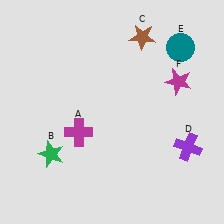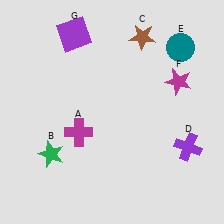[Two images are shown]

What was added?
A purple square (G) was added in Image 2.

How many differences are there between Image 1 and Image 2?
There is 1 difference between the two images.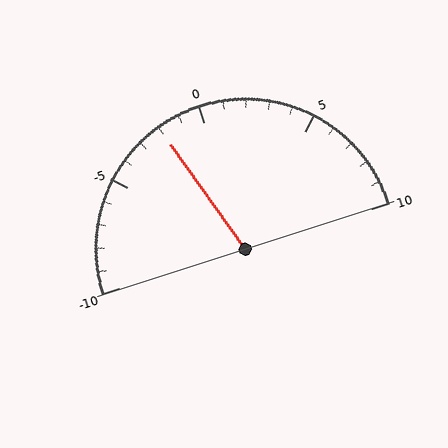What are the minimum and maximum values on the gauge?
The gauge ranges from -10 to 10.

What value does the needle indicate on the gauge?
The needle indicates approximately -2.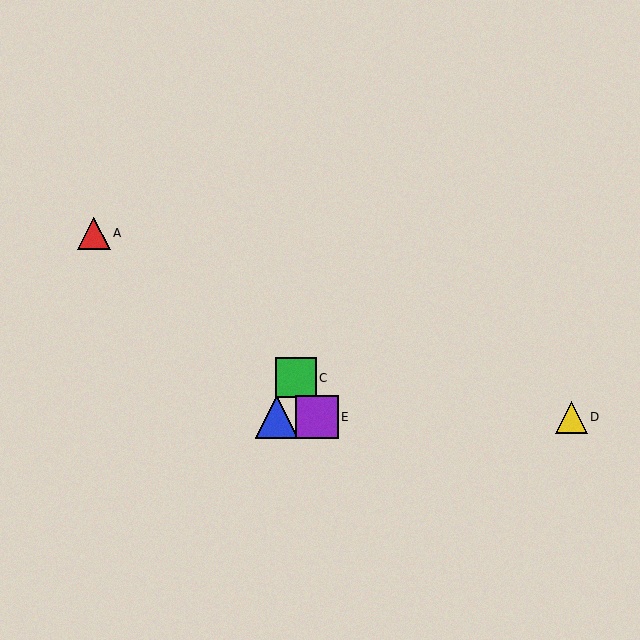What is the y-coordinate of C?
Object C is at y≈378.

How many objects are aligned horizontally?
3 objects (B, D, E) are aligned horizontally.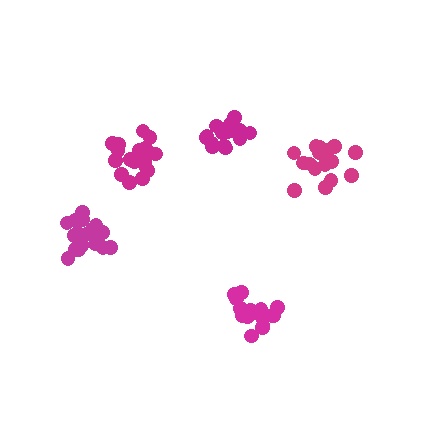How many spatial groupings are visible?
There are 5 spatial groupings.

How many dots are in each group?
Group 1: 18 dots, Group 2: 17 dots, Group 3: 20 dots, Group 4: 18 dots, Group 5: 17 dots (90 total).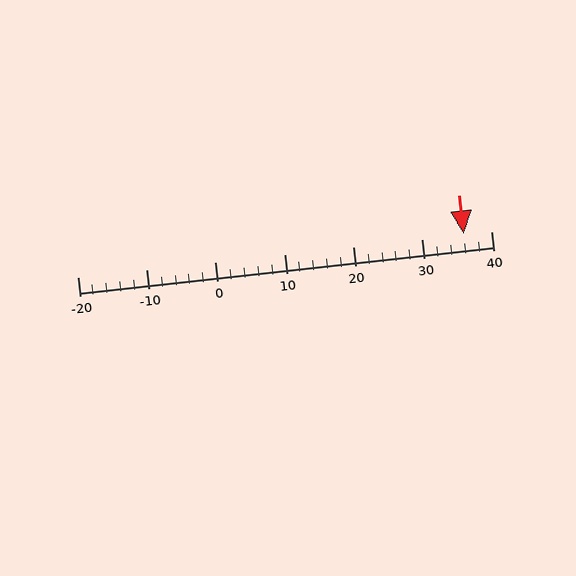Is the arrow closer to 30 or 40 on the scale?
The arrow is closer to 40.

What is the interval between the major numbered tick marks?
The major tick marks are spaced 10 units apart.